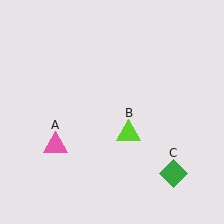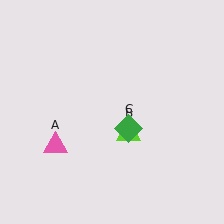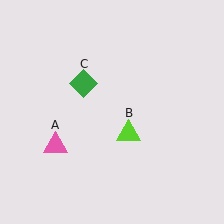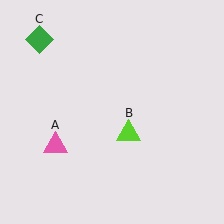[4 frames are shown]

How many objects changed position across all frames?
1 object changed position: green diamond (object C).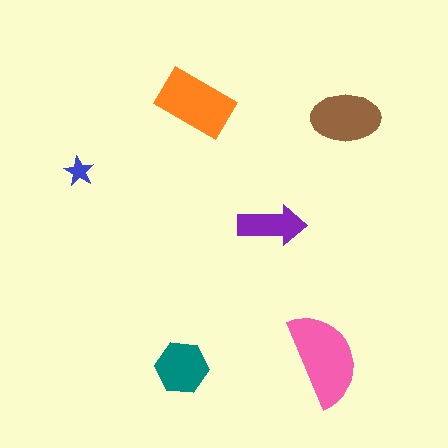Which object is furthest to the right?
The brown ellipse is rightmost.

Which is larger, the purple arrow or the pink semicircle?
The pink semicircle.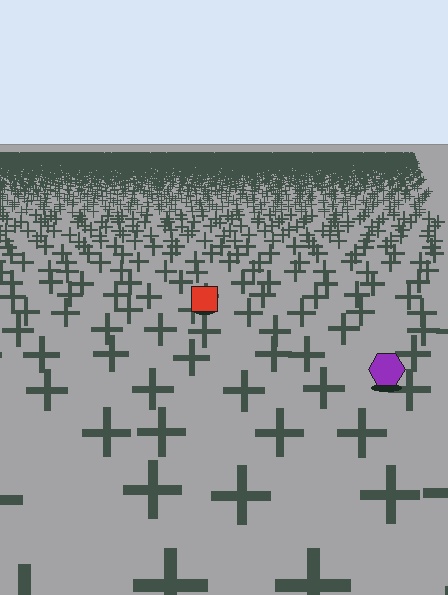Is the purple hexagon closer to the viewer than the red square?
Yes. The purple hexagon is closer — you can tell from the texture gradient: the ground texture is coarser near it.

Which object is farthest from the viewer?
The red square is farthest from the viewer. It appears smaller and the ground texture around it is denser.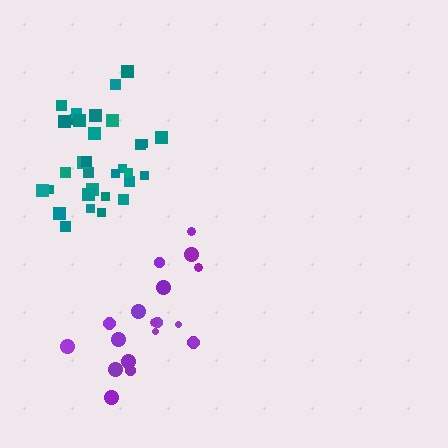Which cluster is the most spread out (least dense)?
Purple.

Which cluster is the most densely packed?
Teal.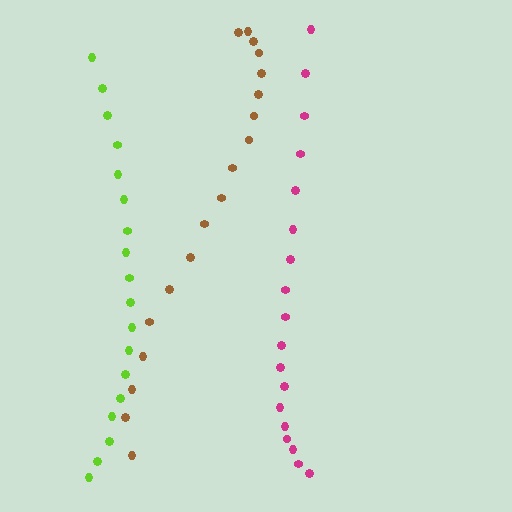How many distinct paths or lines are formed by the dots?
There are 3 distinct paths.